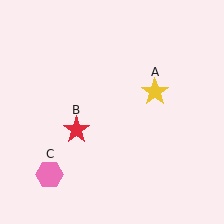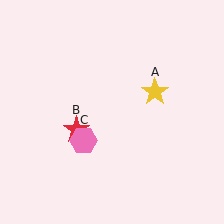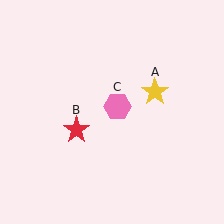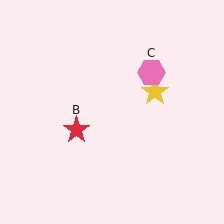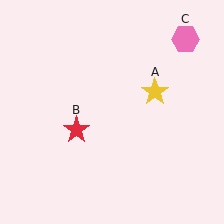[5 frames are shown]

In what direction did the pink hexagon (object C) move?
The pink hexagon (object C) moved up and to the right.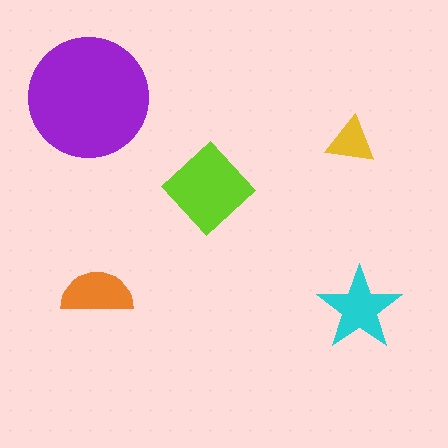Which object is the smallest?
The yellow triangle.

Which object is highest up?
The purple circle is topmost.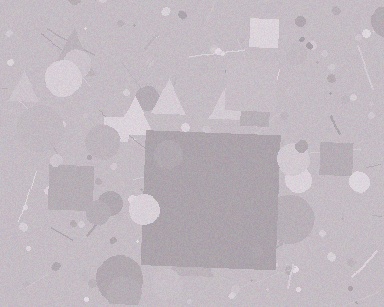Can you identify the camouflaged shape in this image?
The camouflaged shape is a square.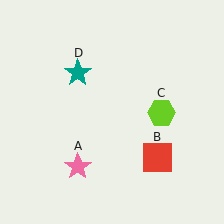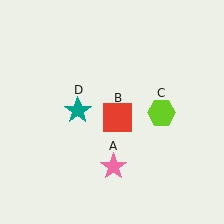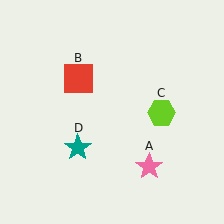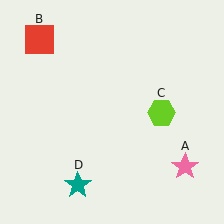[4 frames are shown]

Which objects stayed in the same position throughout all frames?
Lime hexagon (object C) remained stationary.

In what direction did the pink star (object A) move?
The pink star (object A) moved right.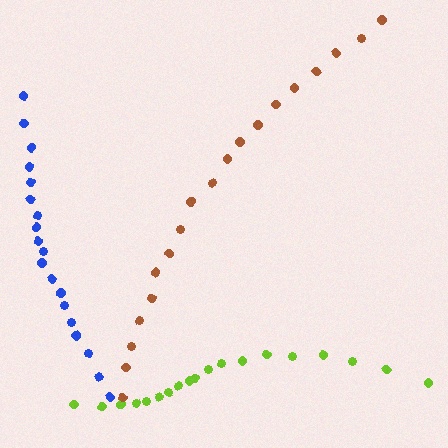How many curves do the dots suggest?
There are 3 distinct paths.